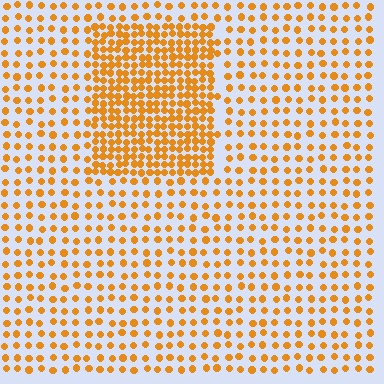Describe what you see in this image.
The image contains small orange elements arranged at two different densities. A rectangle-shaped region is visible where the elements are more densely packed than the surrounding area.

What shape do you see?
I see a rectangle.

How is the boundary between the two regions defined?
The boundary is defined by a change in element density (approximately 2.3x ratio). All elements are the same color, size, and shape.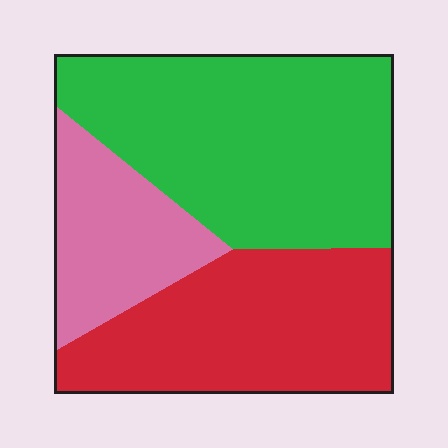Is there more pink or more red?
Red.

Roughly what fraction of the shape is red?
Red covers 35% of the shape.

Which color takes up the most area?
Green, at roughly 45%.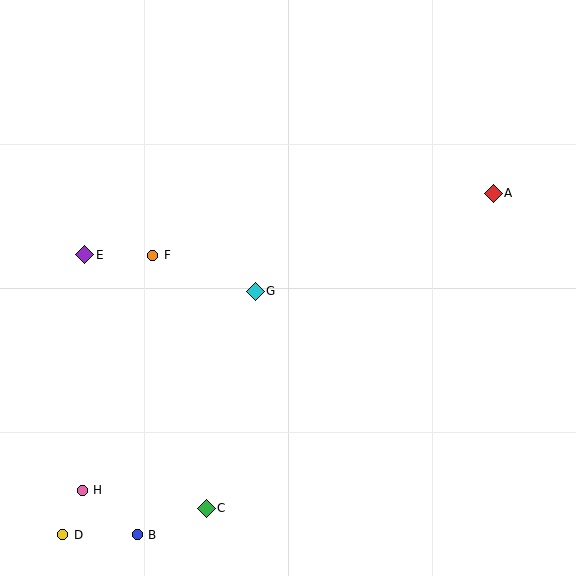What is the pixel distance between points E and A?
The distance between E and A is 413 pixels.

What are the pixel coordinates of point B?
Point B is at (137, 535).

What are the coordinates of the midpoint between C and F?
The midpoint between C and F is at (179, 382).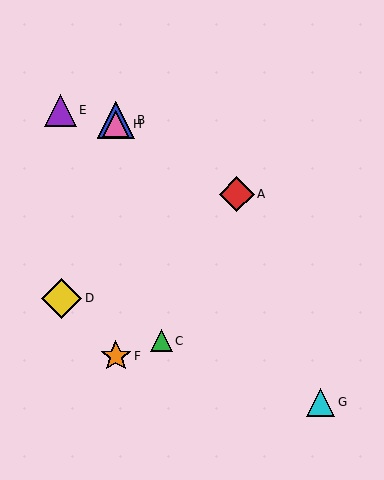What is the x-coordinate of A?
Object A is at x≈237.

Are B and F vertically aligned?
Yes, both are at x≈116.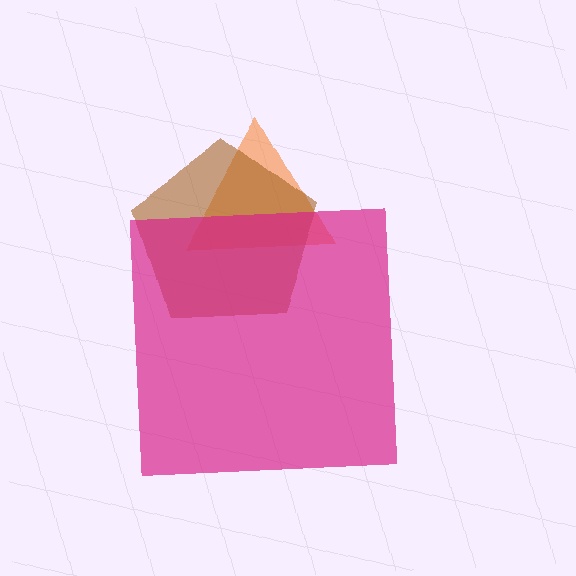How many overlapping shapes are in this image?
There are 3 overlapping shapes in the image.